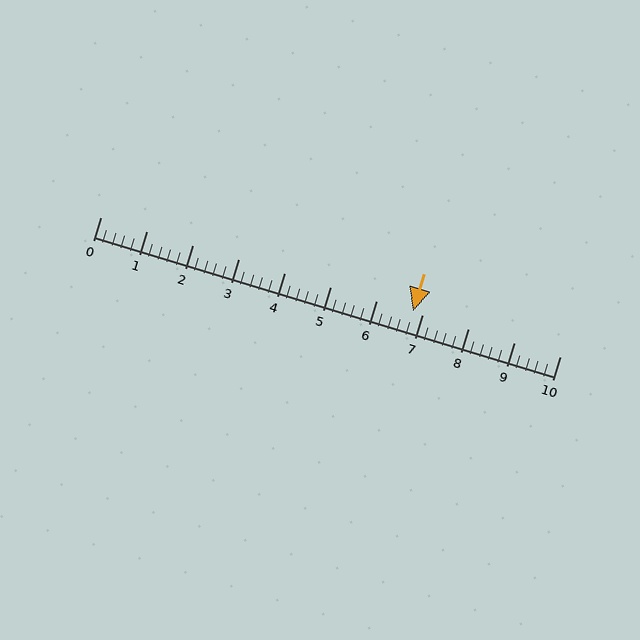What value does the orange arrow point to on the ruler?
The orange arrow points to approximately 6.8.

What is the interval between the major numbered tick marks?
The major tick marks are spaced 1 units apart.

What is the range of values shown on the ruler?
The ruler shows values from 0 to 10.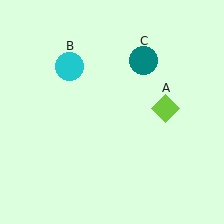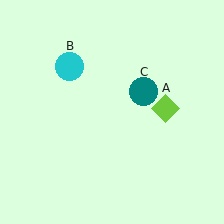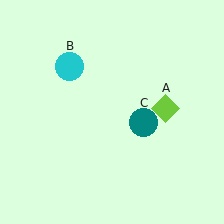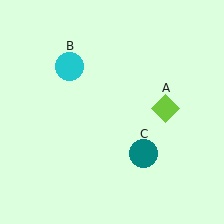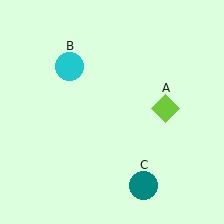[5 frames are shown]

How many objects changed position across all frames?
1 object changed position: teal circle (object C).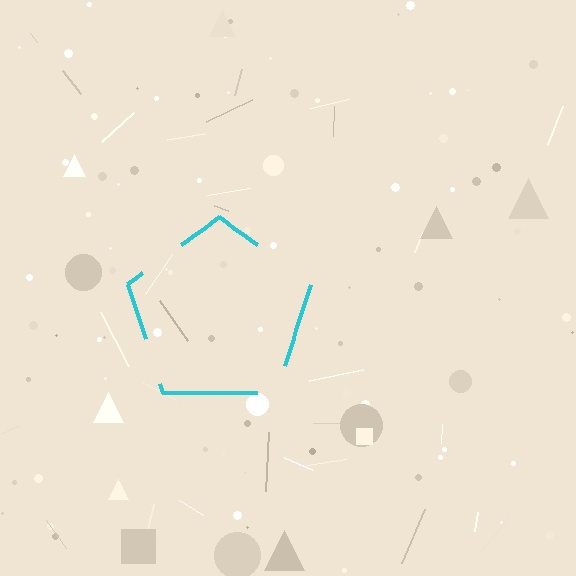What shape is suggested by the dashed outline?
The dashed outline suggests a pentagon.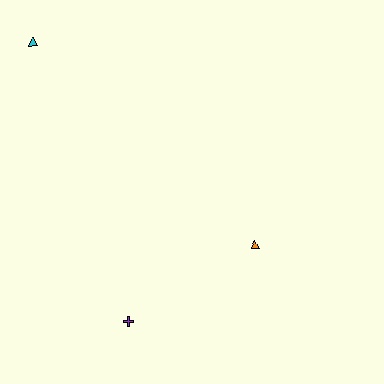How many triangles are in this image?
There are 2 triangles.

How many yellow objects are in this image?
There are no yellow objects.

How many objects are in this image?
There are 3 objects.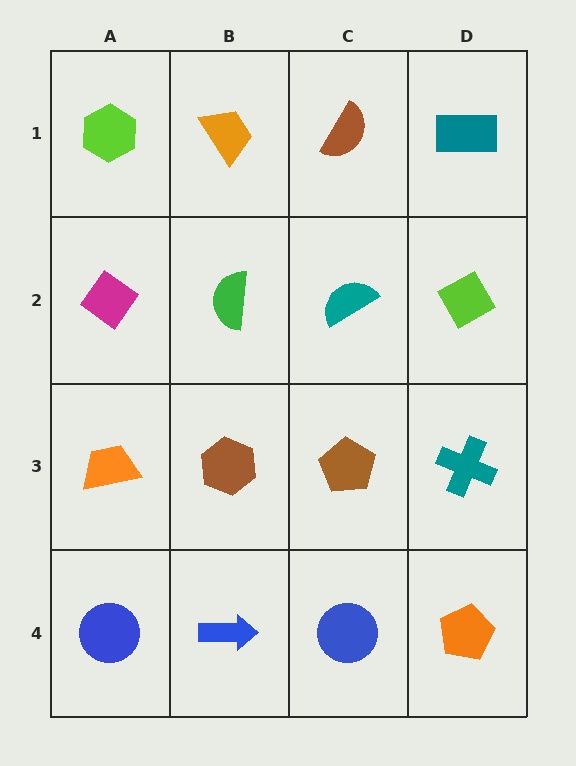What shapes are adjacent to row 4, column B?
A brown hexagon (row 3, column B), a blue circle (row 4, column A), a blue circle (row 4, column C).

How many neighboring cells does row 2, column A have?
3.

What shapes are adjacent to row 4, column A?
An orange trapezoid (row 3, column A), a blue arrow (row 4, column B).